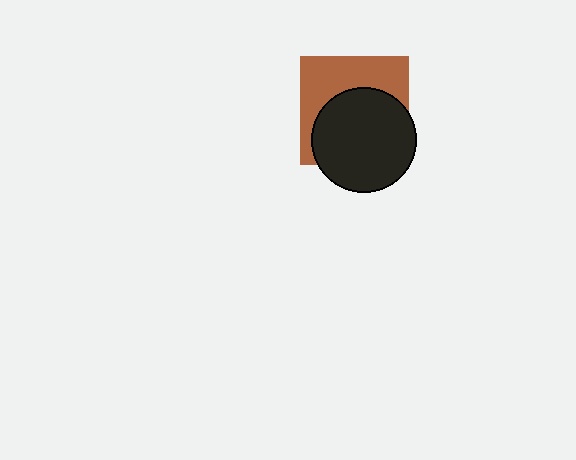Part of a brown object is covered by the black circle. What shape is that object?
It is a square.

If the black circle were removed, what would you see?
You would see the complete brown square.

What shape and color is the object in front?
The object in front is a black circle.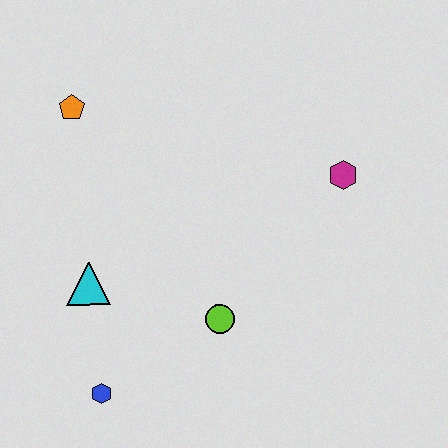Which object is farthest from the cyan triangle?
The magenta hexagon is farthest from the cyan triangle.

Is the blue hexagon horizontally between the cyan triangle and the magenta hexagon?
Yes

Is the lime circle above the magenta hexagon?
No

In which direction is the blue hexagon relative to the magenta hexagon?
The blue hexagon is to the left of the magenta hexagon.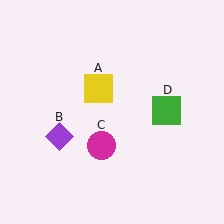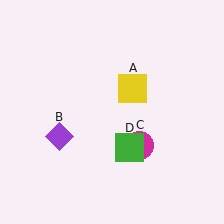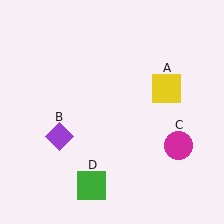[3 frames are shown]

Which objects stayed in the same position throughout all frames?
Purple diamond (object B) remained stationary.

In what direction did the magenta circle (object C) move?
The magenta circle (object C) moved right.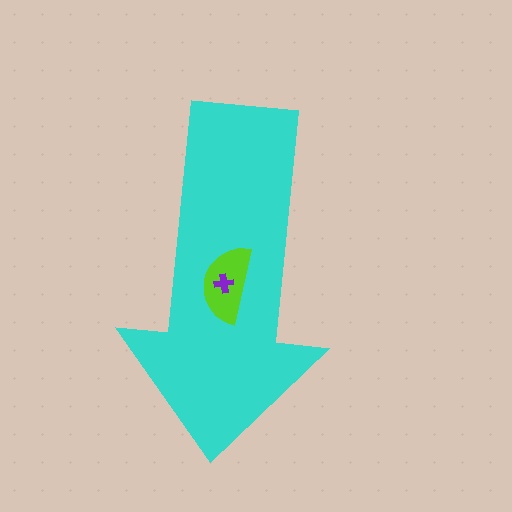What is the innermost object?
The purple cross.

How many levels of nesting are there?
3.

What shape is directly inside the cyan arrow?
The lime semicircle.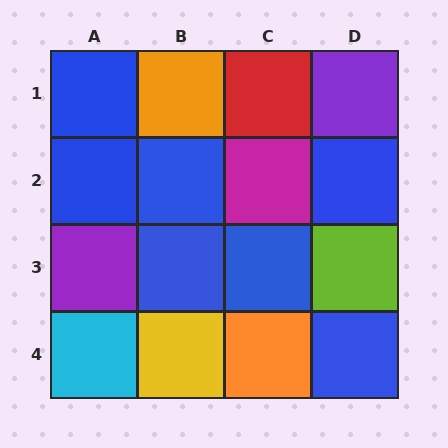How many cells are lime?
1 cell is lime.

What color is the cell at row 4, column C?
Orange.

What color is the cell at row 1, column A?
Blue.